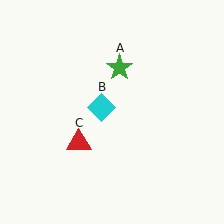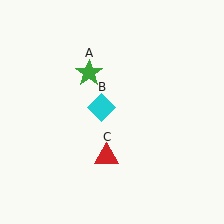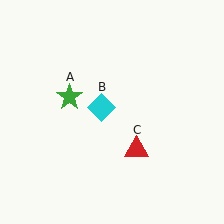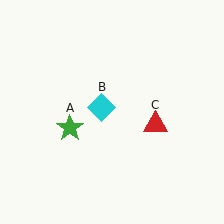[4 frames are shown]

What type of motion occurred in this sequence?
The green star (object A), red triangle (object C) rotated counterclockwise around the center of the scene.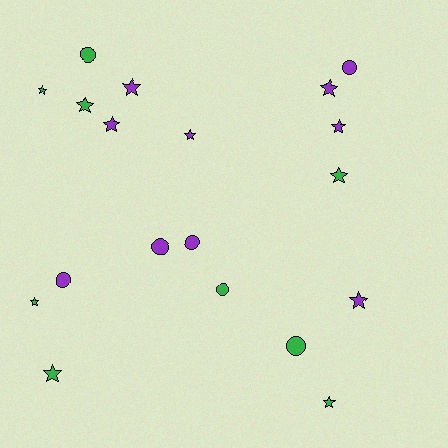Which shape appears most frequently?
Star, with 12 objects.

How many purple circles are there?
There are 4 purple circles.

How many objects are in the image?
There are 19 objects.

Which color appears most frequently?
Purple, with 10 objects.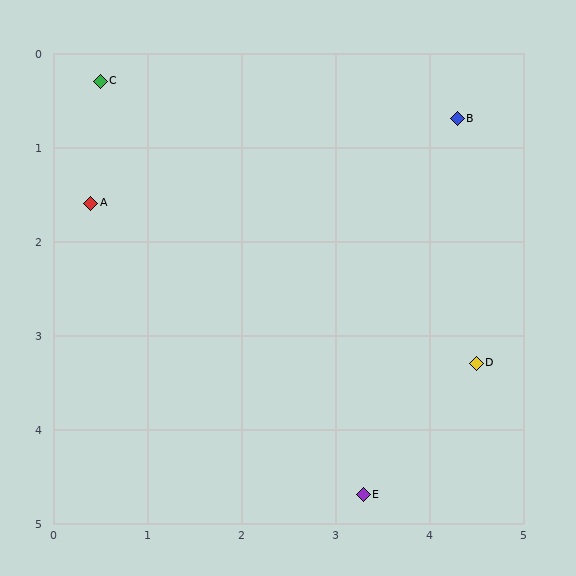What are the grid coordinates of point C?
Point C is at approximately (0.5, 0.3).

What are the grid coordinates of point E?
Point E is at approximately (3.3, 4.7).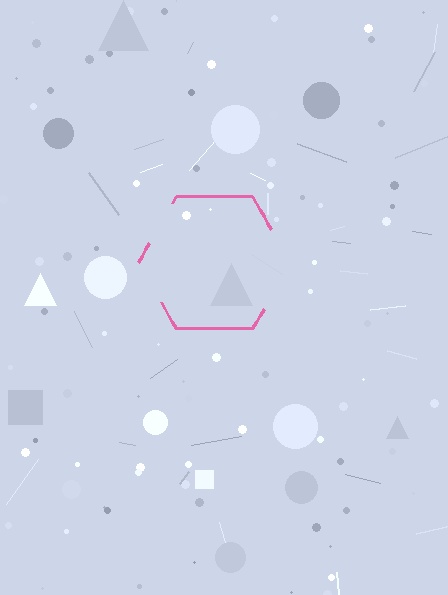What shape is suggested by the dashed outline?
The dashed outline suggests a hexagon.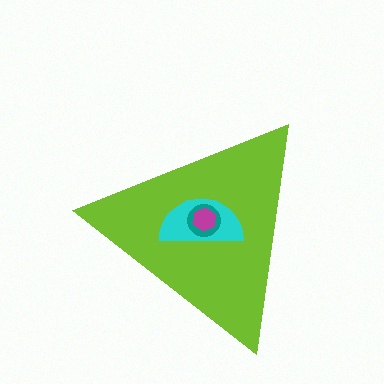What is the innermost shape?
The magenta hexagon.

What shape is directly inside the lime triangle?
The cyan semicircle.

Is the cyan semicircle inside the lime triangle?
Yes.